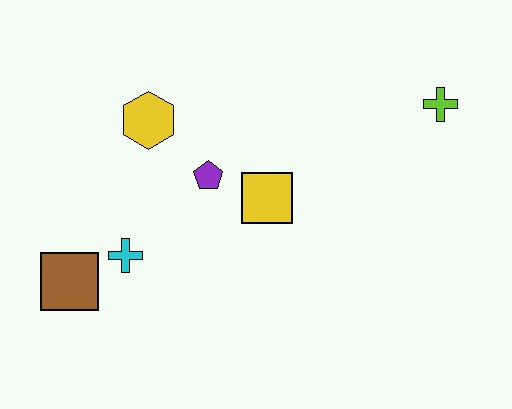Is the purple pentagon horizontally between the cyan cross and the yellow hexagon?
No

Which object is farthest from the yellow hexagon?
The lime cross is farthest from the yellow hexagon.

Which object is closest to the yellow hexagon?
The purple pentagon is closest to the yellow hexagon.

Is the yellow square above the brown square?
Yes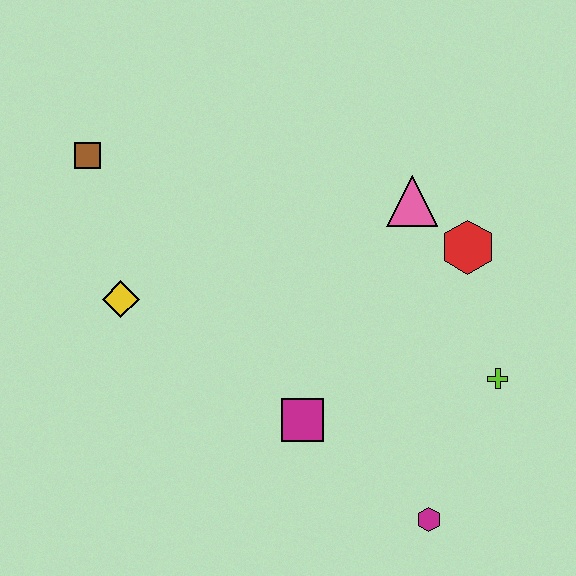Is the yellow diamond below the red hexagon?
Yes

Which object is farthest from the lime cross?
The brown square is farthest from the lime cross.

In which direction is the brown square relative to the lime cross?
The brown square is to the left of the lime cross.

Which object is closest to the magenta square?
The magenta hexagon is closest to the magenta square.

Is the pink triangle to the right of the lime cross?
No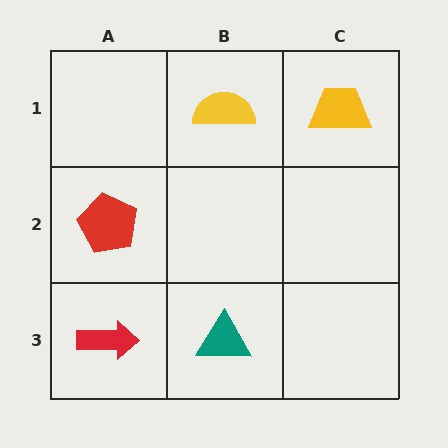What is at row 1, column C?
A yellow trapezoid.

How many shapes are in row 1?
2 shapes.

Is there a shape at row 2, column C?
No, that cell is empty.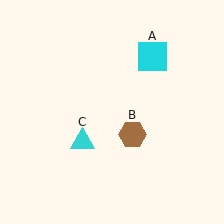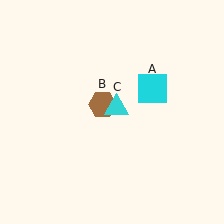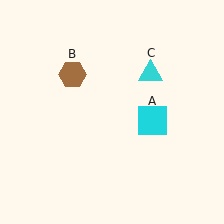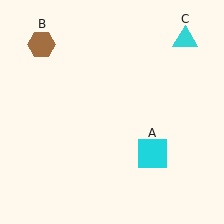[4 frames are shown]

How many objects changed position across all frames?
3 objects changed position: cyan square (object A), brown hexagon (object B), cyan triangle (object C).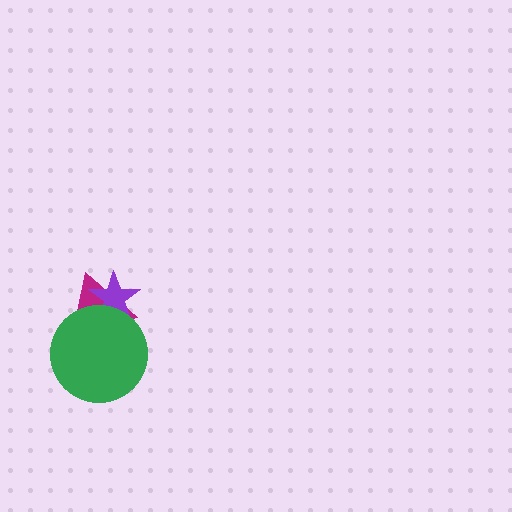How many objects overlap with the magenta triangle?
2 objects overlap with the magenta triangle.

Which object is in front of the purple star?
The green circle is in front of the purple star.